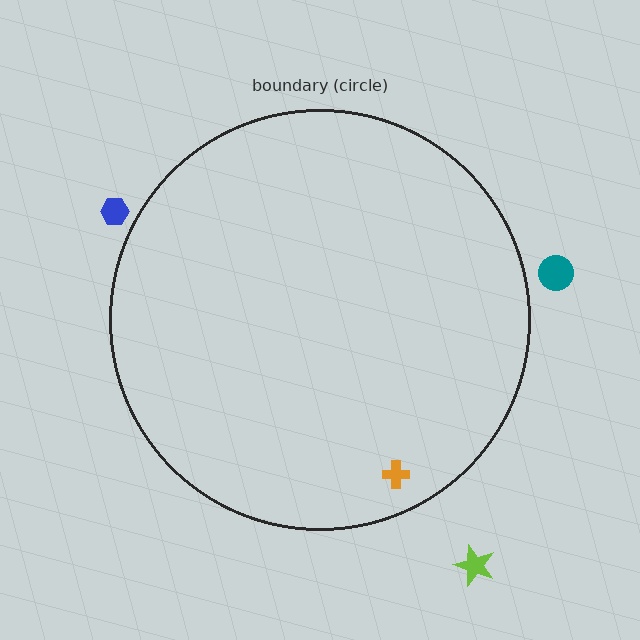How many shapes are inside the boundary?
1 inside, 3 outside.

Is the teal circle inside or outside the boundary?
Outside.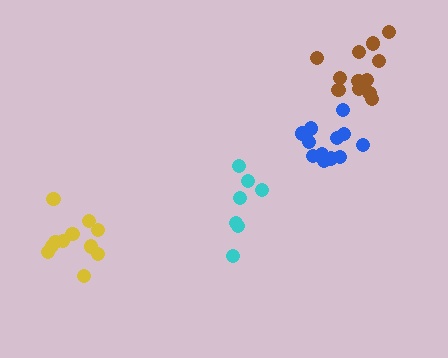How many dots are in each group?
Group 1: 12 dots, Group 2: 11 dots, Group 3: 7 dots, Group 4: 13 dots (43 total).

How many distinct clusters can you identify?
There are 4 distinct clusters.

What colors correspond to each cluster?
The clusters are colored: blue, yellow, cyan, brown.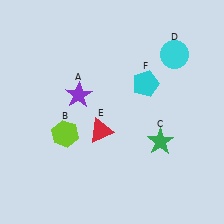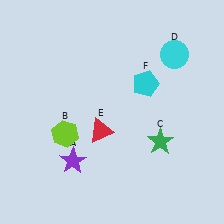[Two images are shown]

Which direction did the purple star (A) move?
The purple star (A) moved down.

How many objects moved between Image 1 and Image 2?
1 object moved between the two images.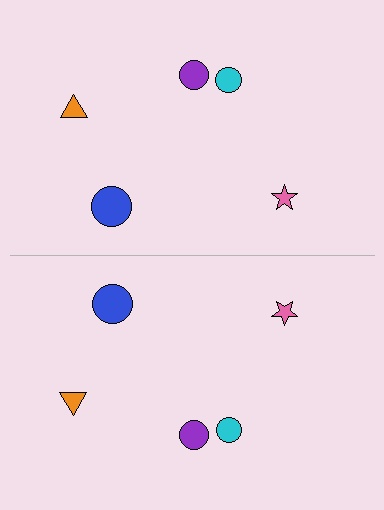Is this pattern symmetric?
Yes, this pattern has bilateral (reflection) symmetry.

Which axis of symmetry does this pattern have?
The pattern has a horizontal axis of symmetry running through the center of the image.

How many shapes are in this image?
There are 10 shapes in this image.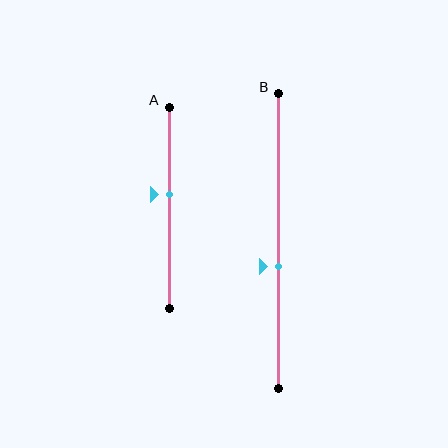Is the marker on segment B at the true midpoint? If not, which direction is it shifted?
No, the marker on segment B is shifted downward by about 9% of the segment length.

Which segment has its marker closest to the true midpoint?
Segment A has its marker closest to the true midpoint.